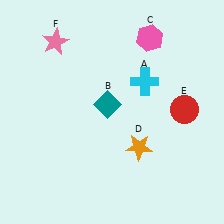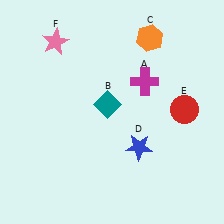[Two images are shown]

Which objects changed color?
A changed from cyan to magenta. C changed from pink to orange. D changed from orange to blue.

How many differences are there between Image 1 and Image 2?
There are 3 differences between the two images.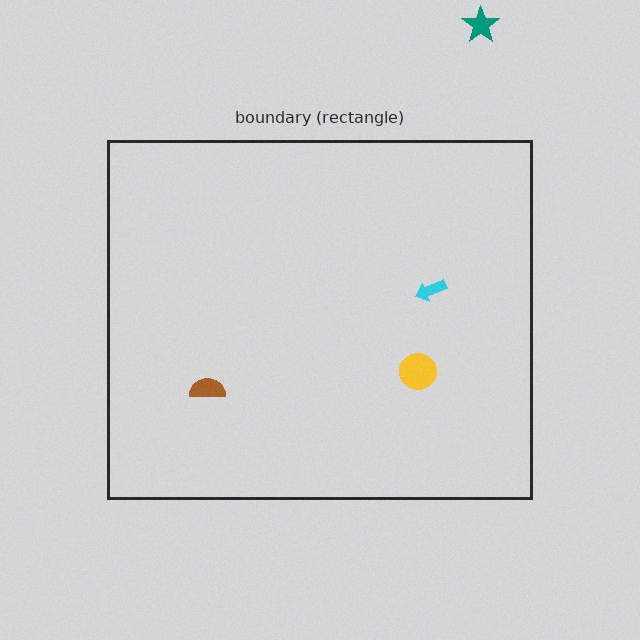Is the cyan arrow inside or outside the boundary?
Inside.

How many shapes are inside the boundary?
3 inside, 1 outside.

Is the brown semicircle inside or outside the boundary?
Inside.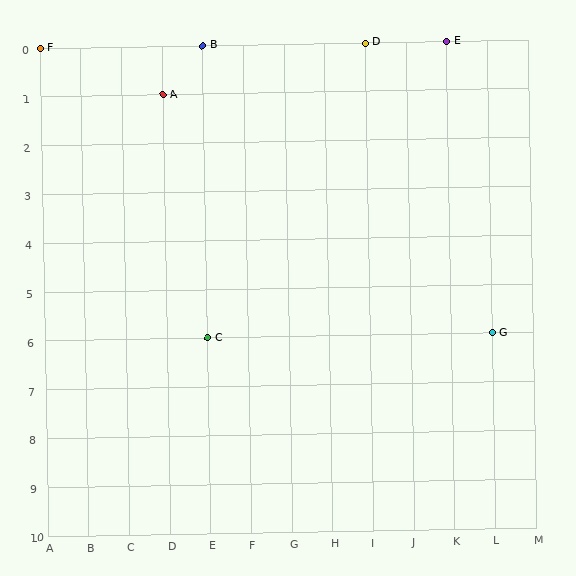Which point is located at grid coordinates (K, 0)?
Point E is at (K, 0).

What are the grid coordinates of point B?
Point B is at grid coordinates (E, 0).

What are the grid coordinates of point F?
Point F is at grid coordinates (A, 0).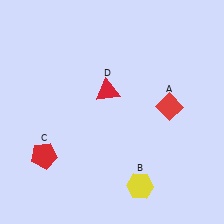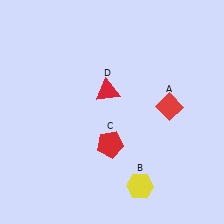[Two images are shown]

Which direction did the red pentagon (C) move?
The red pentagon (C) moved right.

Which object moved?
The red pentagon (C) moved right.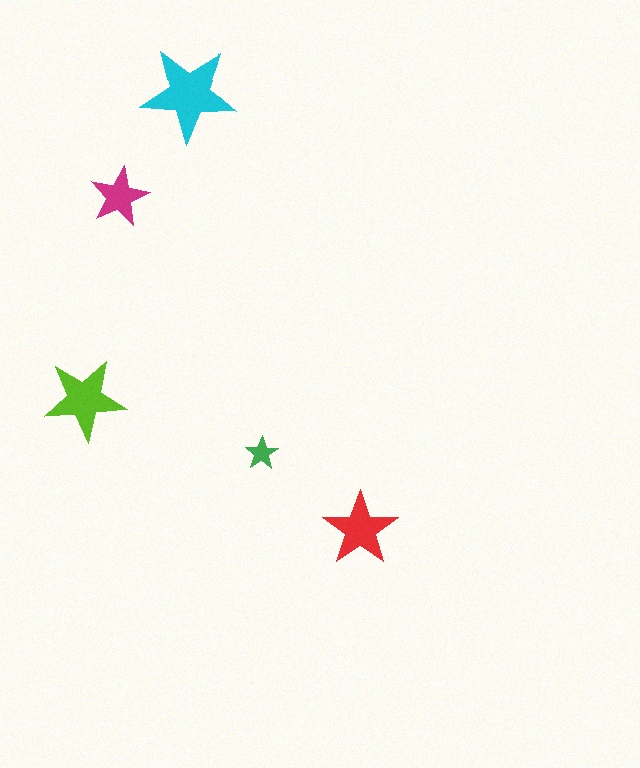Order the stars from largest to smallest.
the cyan one, the lime one, the red one, the magenta one, the green one.